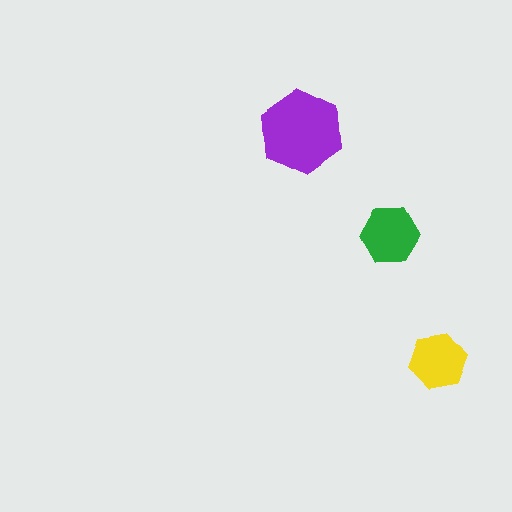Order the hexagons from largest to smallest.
the purple one, the green one, the yellow one.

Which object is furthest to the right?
The yellow hexagon is rightmost.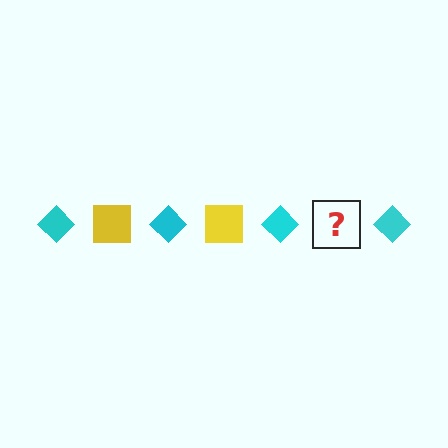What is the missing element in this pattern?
The missing element is a yellow square.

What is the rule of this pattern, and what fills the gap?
The rule is that the pattern alternates between cyan diamond and yellow square. The gap should be filled with a yellow square.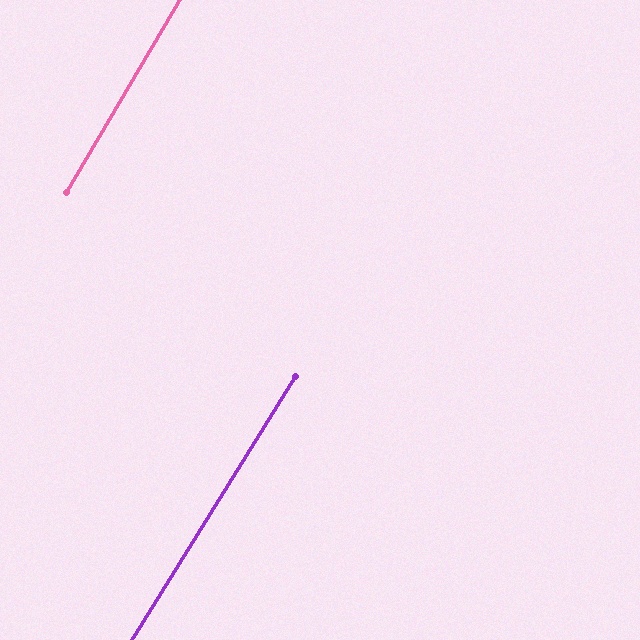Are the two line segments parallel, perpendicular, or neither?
Parallel — their directions differ by only 1.6°.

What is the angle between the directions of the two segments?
Approximately 2 degrees.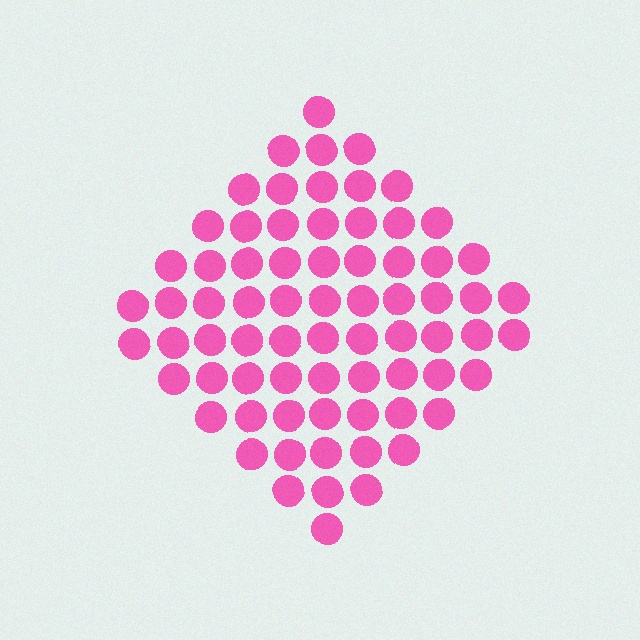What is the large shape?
The large shape is a diamond.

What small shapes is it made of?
It is made of small circles.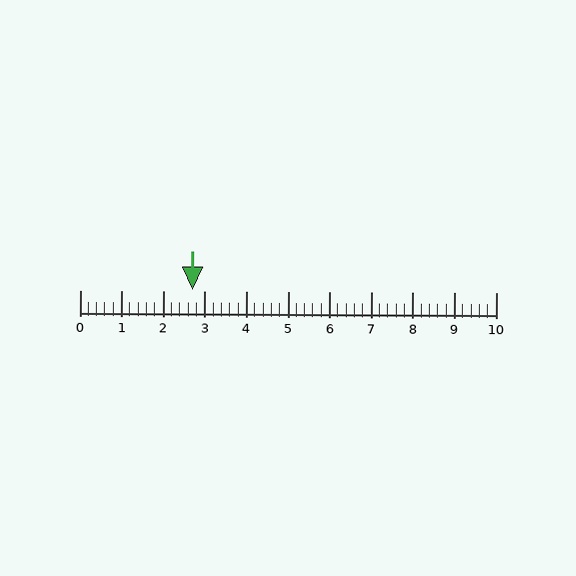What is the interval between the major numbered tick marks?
The major tick marks are spaced 1 units apart.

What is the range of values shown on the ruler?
The ruler shows values from 0 to 10.